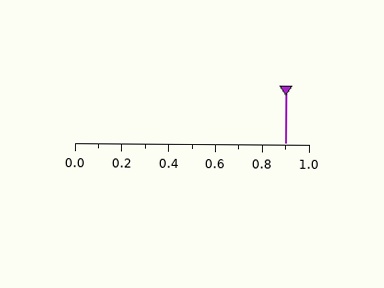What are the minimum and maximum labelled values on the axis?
The axis runs from 0.0 to 1.0.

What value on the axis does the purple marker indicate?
The marker indicates approximately 0.9.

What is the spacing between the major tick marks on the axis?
The major ticks are spaced 0.2 apart.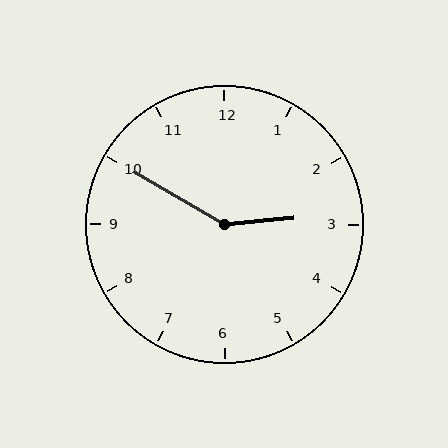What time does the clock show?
2:50.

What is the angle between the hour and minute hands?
Approximately 145 degrees.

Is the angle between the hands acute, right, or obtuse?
It is obtuse.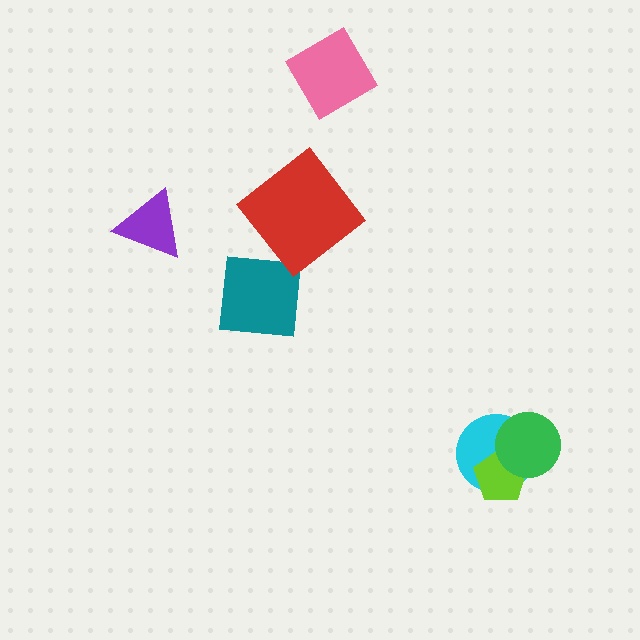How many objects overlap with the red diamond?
0 objects overlap with the red diamond.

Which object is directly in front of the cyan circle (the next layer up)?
The lime pentagon is directly in front of the cyan circle.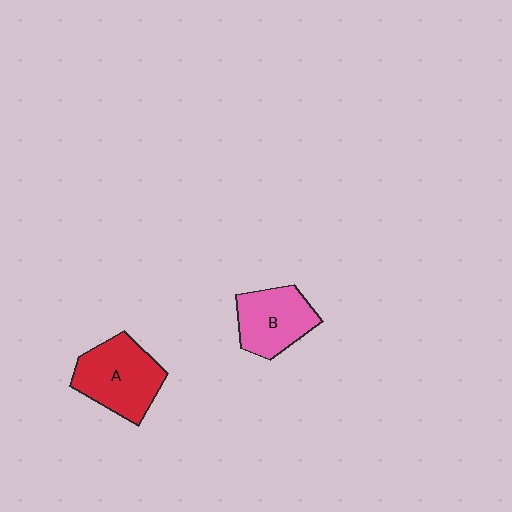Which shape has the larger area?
Shape A (red).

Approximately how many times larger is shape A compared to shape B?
Approximately 1.2 times.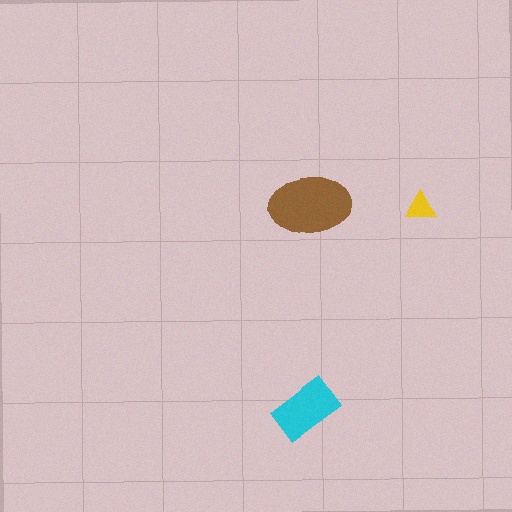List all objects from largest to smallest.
The brown ellipse, the cyan rectangle, the yellow triangle.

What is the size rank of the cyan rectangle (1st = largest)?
2nd.